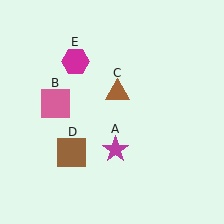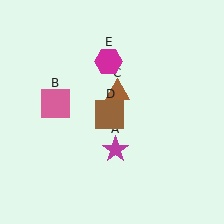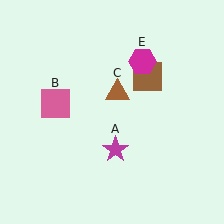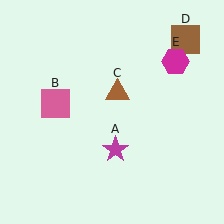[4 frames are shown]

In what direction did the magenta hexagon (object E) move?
The magenta hexagon (object E) moved right.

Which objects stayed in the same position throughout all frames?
Magenta star (object A) and pink square (object B) and brown triangle (object C) remained stationary.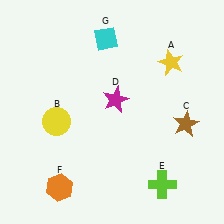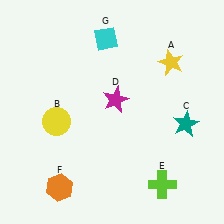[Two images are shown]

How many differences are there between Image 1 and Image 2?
There is 1 difference between the two images.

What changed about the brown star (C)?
In Image 1, C is brown. In Image 2, it changed to teal.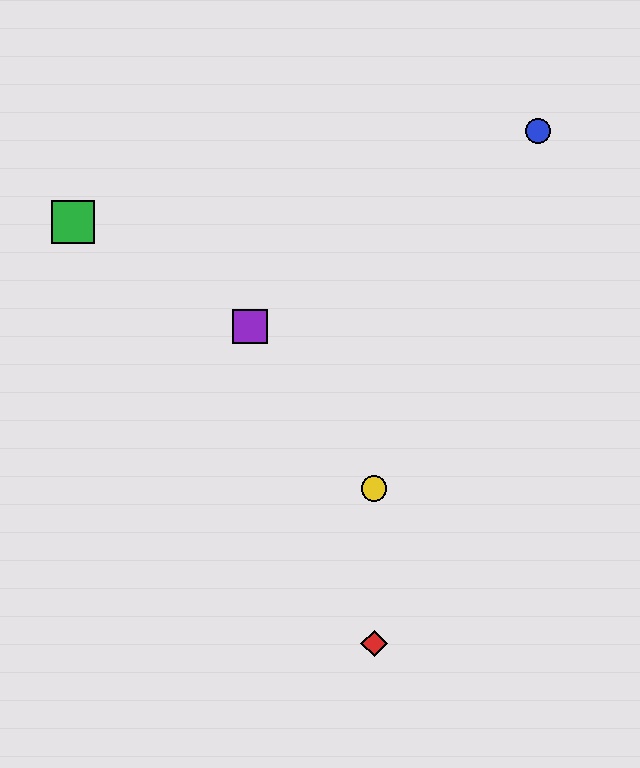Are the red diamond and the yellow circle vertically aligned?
Yes, both are at x≈374.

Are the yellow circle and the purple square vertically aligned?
No, the yellow circle is at x≈374 and the purple square is at x≈250.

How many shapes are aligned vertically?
2 shapes (the red diamond, the yellow circle) are aligned vertically.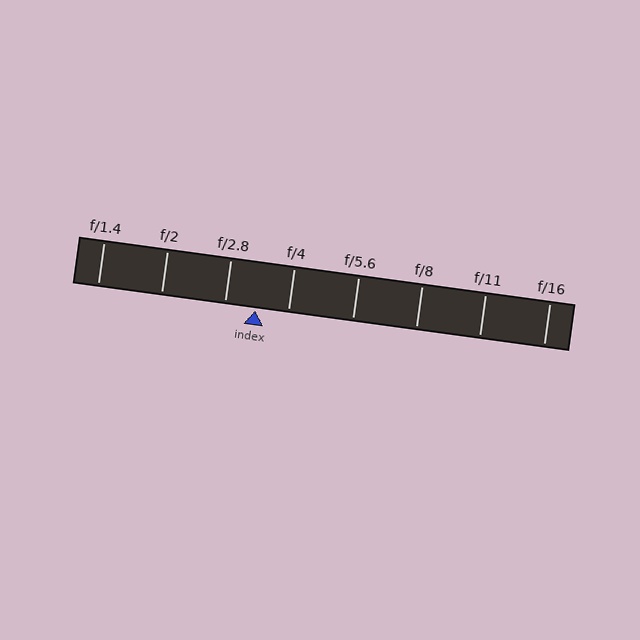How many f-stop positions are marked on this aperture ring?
There are 8 f-stop positions marked.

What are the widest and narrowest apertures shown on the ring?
The widest aperture shown is f/1.4 and the narrowest is f/16.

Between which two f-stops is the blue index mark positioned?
The index mark is between f/2.8 and f/4.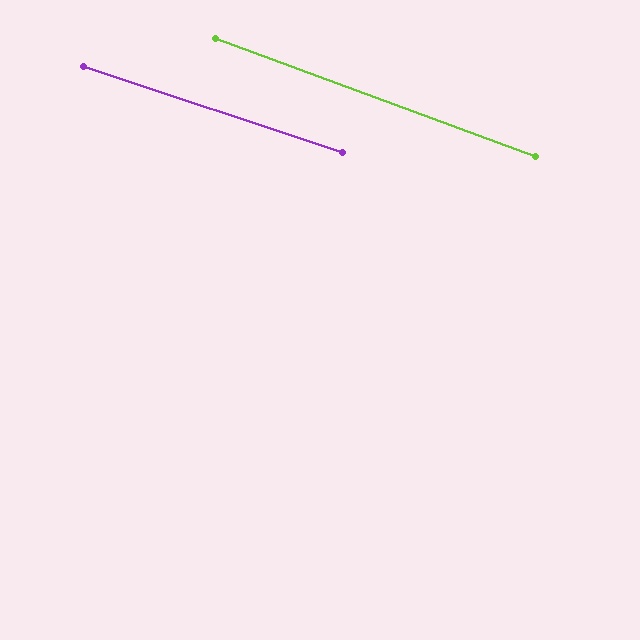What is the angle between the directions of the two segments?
Approximately 2 degrees.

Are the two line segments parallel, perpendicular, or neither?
Parallel — their directions differ by only 1.8°.